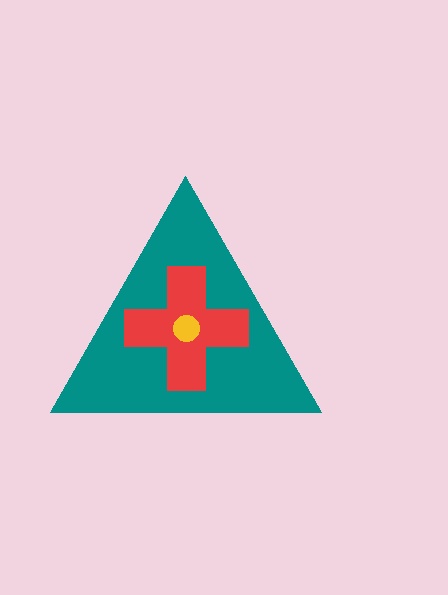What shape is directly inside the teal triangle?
The red cross.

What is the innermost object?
The yellow circle.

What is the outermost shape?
The teal triangle.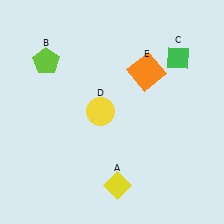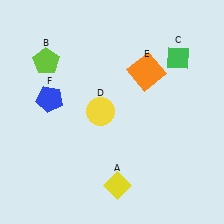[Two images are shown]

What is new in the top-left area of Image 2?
A blue pentagon (F) was added in the top-left area of Image 2.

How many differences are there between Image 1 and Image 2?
There is 1 difference between the two images.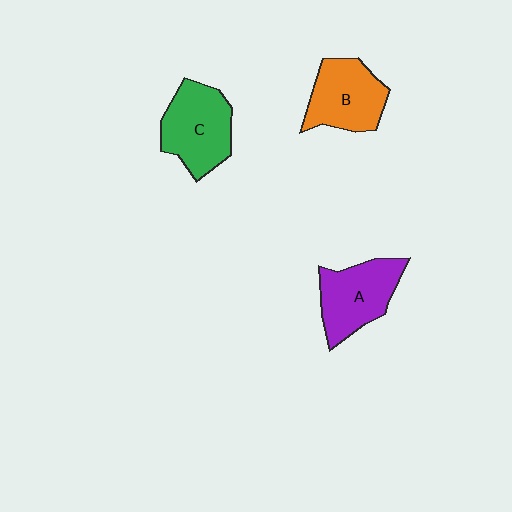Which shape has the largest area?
Shape C (green).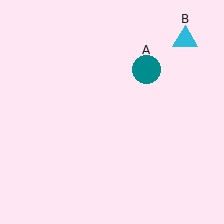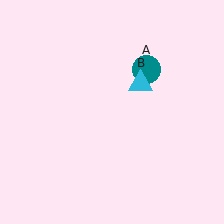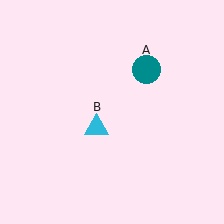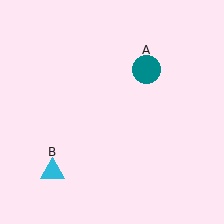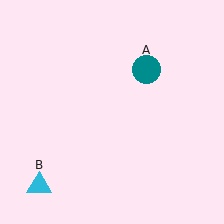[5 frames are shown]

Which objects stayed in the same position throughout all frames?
Teal circle (object A) remained stationary.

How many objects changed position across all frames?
1 object changed position: cyan triangle (object B).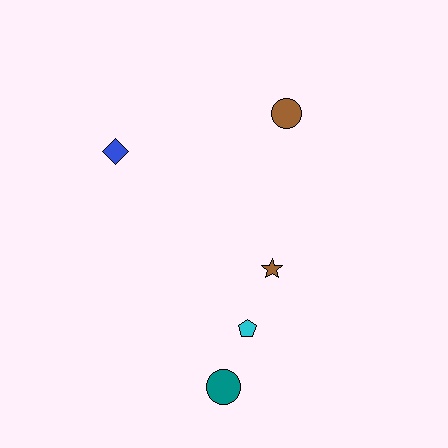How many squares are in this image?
There are no squares.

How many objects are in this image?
There are 5 objects.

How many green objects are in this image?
There are no green objects.